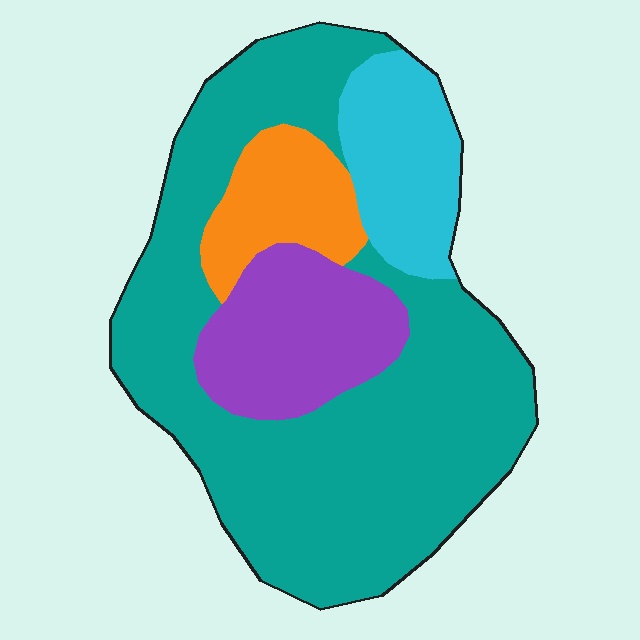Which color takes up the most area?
Teal, at roughly 60%.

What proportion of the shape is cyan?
Cyan takes up about one eighth (1/8) of the shape.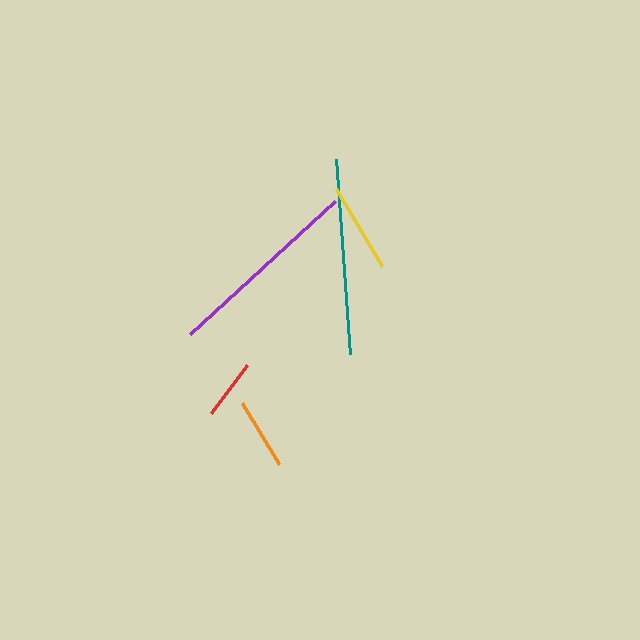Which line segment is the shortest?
The red line is the shortest at approximately 60 pixels.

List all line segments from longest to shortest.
From longest to shortest: purple, teal, yellow, orange, red.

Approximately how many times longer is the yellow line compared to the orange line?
The yellow line is approximately 1.3 times the length of the orange line.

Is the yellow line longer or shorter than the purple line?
The purple line is longer than the yellow line.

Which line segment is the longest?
The purple line is the longest at approximately 197 pixels.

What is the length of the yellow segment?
The yellow segment is approximately 90 pixels long.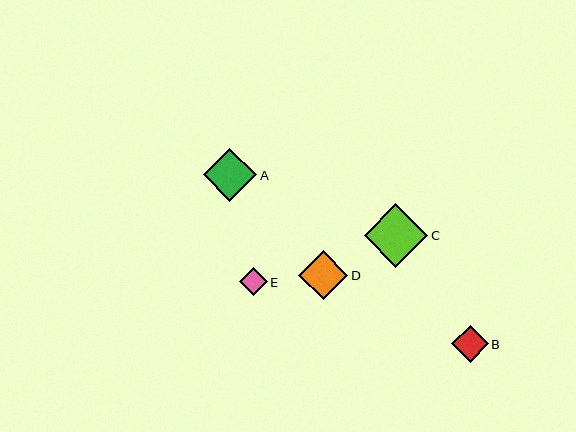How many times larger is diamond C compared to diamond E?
Diamond C is approximately 2.3 times the size of diamond E.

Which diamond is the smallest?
Diamond E is the smallest with a size of approximately 28 pixels.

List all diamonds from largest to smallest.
From largest to smallest: C, A, D, B, E.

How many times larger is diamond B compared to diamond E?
Diamond B is approximately 1.3 times the size of diamond E.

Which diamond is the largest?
Diamond C is the largest with a size of approximately 64 pixels.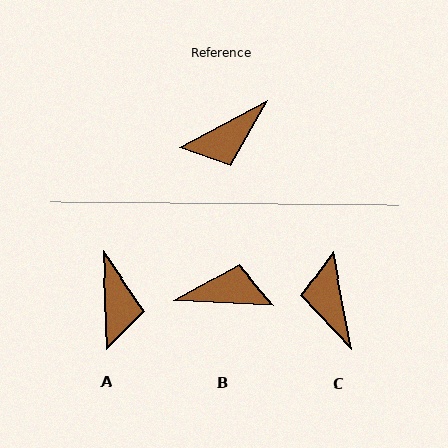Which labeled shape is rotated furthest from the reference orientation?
B, about 149 degrees away.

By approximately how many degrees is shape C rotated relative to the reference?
Approximately 107 degrees clockwise.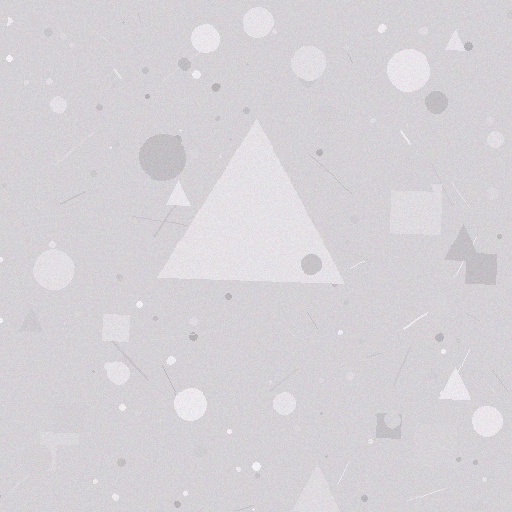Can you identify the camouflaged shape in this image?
The camouflaged shape is a triangle.